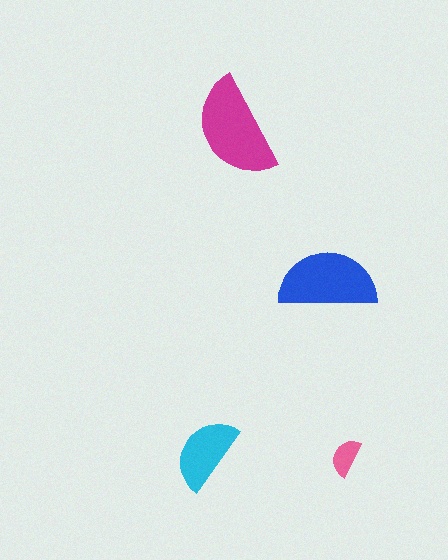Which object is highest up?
The magenta semicircle is topmost.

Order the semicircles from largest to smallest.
the magenta one, the blue one, the cyan one, the pink one.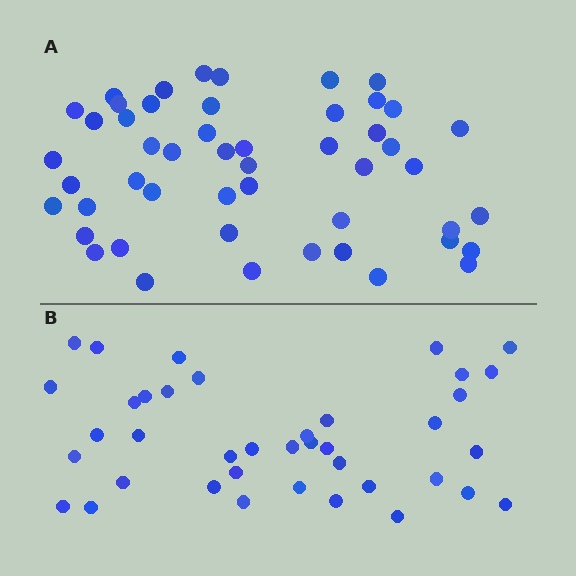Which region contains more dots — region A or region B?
Region A (the top region) has more dots.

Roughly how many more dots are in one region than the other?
Region A has roughly 12 or so more dots than region B.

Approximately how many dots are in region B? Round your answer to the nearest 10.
About 40 dots. (The exact count is 39, which rounds to 40.)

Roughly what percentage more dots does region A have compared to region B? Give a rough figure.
About 30% more.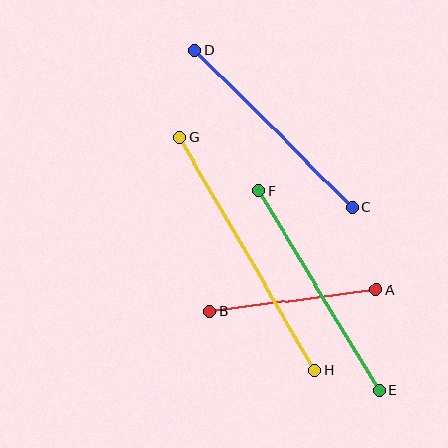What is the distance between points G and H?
The distance is approximately 269 pixels.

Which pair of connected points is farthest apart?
Points G and H are farthest apart.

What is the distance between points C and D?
The distance is approximately 222 pixels.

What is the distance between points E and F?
The distance is approximately 233 pixels.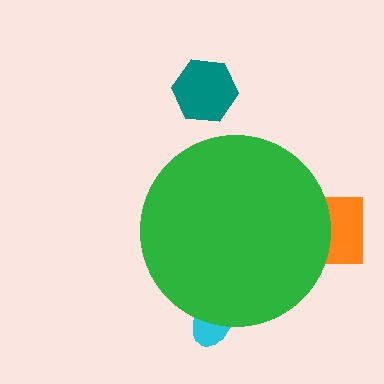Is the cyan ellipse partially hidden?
Yes, the cyan ellipse is partially hidden behind the green circle.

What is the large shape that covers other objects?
A green circle.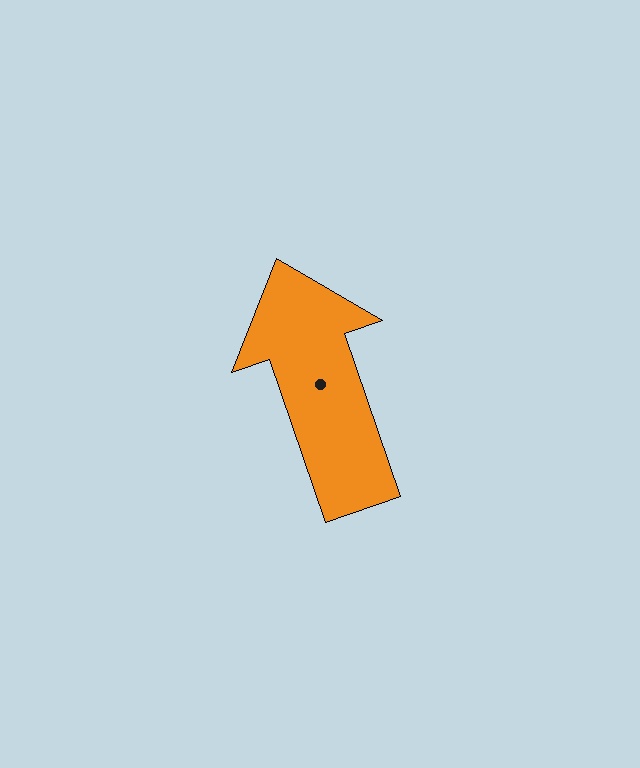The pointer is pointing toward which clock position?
Roughly 11 o'clock.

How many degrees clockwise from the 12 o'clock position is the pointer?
Approximately 341 degrees.